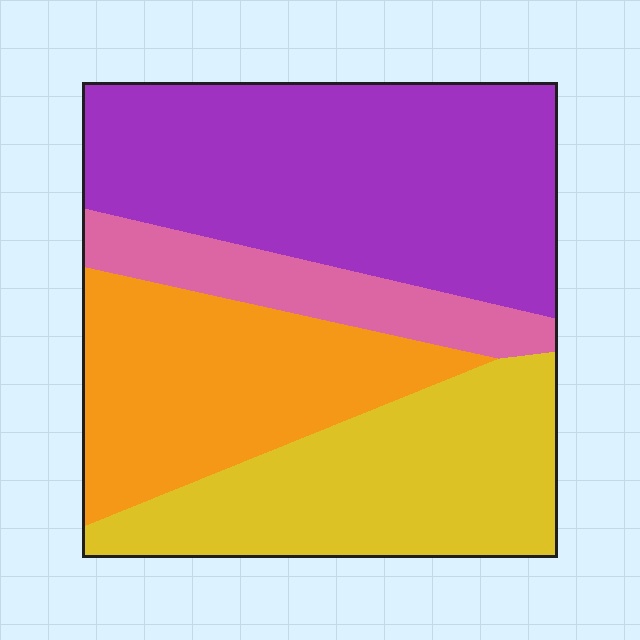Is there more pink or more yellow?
Yellow.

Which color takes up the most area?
Purple, at roughly 40%.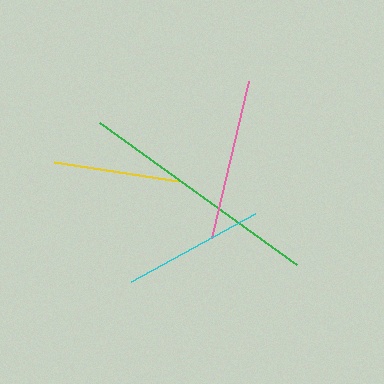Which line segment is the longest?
The green line is the longest at approximately 243 pixels.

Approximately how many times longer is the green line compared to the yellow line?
The green line is approximately 1.9 times the length of the yellow line.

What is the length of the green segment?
The green segment is approximately 243 pixels long.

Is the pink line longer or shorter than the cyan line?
The pink line is longer than the cyan line.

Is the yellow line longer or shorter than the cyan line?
The cyan line is longer than the yellow line.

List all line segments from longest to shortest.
From longest to shortest: green, pink, cyan, yellow.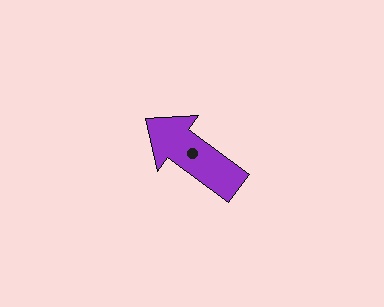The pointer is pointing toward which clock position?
Roughly 10 o'clock.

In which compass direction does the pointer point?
Northwest.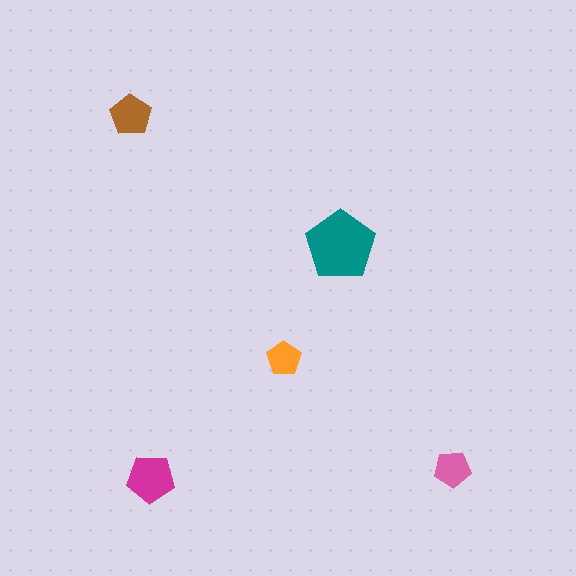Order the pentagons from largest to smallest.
the teal one, the magenta one, the brown one, the pink one, the orange one.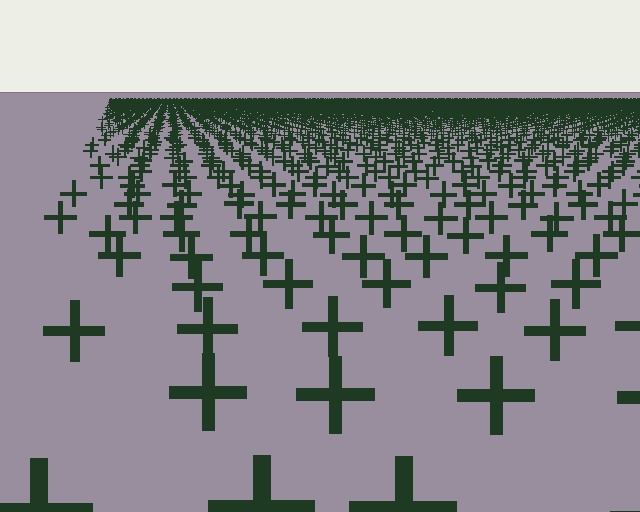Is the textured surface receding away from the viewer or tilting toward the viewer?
The surface is receding away from the viewer. Texture elements get smaller and denser toward the top.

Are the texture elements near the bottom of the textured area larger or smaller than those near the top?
Larger. Near the bottom, elements are closer to the viewer and appear at a bigger on-screen size.